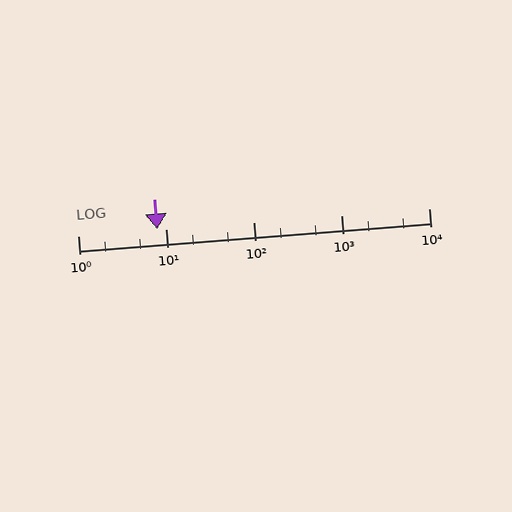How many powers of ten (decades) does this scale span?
The scale spans 4 decades, from 1 to 10000.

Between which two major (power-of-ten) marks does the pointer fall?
The pointer is between 1 and 10.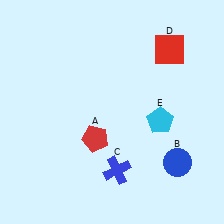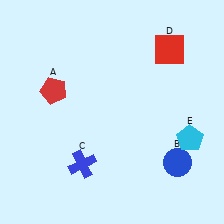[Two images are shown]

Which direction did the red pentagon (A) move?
The red pentagon (A) moved up.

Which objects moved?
The objects that moved are: the red pentagon (A), the blue cross (C), the cyan pentagon (E).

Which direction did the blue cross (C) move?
The blue cross (C) moved left.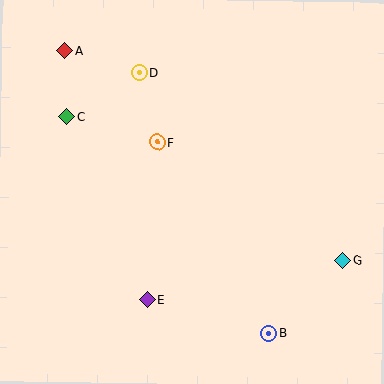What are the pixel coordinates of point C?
Point C is at (67, 117).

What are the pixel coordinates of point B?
Point B is at (268, 333).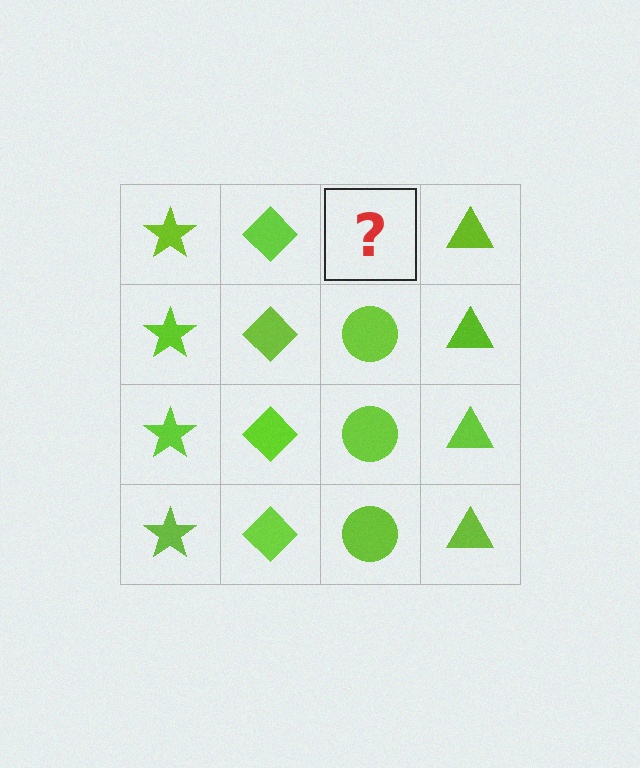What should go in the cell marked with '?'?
The missing cell should contain a lime circle.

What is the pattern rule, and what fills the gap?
The rule is that each column has a consistent shape. The gap should be filled with a lime circle.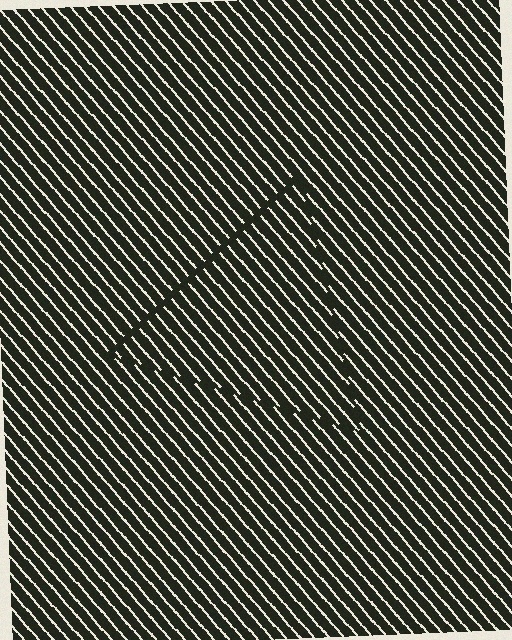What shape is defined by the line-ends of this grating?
An illusory triangle. The interior of the shape contains the same grating, shifted by half a period — the contour is defined by the phase discontinuity where line-ends from the inner and outer gratings abut.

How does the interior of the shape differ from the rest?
The interior of the shape contains the same grating, shifted by half a period — the contour is defined by the phase discontinuity where line-ends from the inner and outer gratings abut.